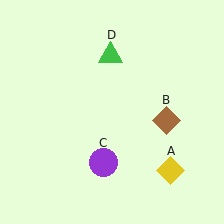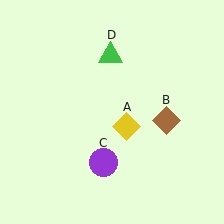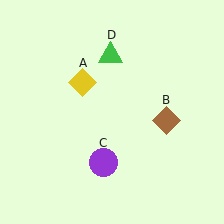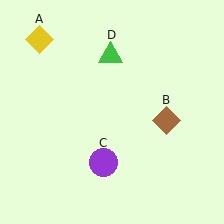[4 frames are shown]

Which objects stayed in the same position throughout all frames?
Brown diamond (object B) and purple circle (object C) and green triangle (object D) remained stationary.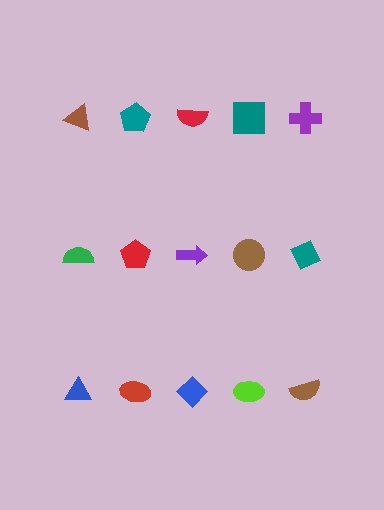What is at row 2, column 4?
A brown circle.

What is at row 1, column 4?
A teal square.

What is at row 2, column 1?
A green semicircle.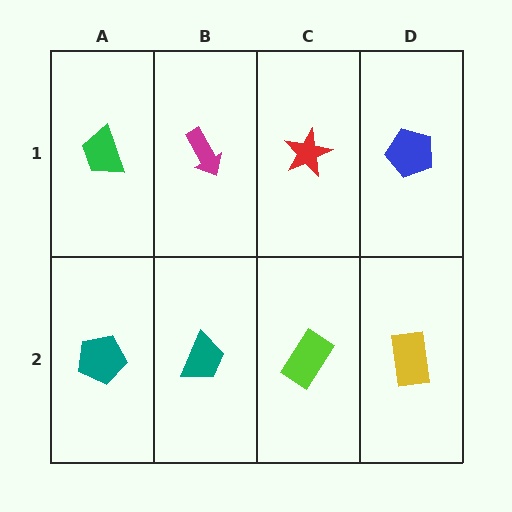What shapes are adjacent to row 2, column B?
A magenta arrow (row 1, column B), a teal pentagon (row 2, column A), a lime rectangle (row 2, column C).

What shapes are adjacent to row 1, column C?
A lime rectangle (row 2, column C), a magenta arrow (row 1, column B), a blue pentagon (row 1, column D).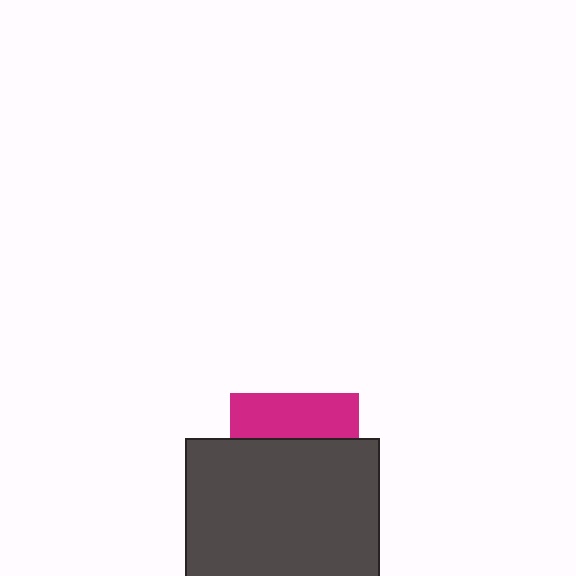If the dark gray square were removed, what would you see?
You would see the complete magenta square.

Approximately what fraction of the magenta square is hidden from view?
Roughly 66% of the magenta square is hidden behind the dark gray square.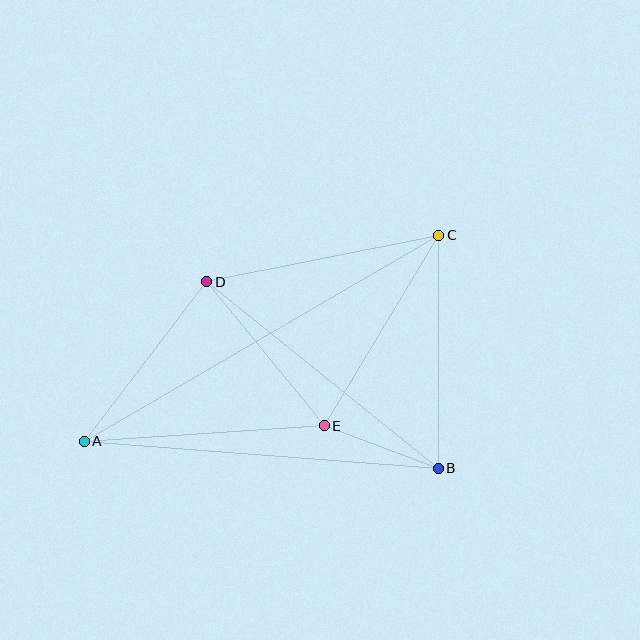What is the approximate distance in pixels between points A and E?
The distance between A and E is approximately 240 pixels.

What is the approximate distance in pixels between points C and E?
The distance between C and E is approximately 223 pixels.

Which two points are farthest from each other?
Points A and C are farthest from each other.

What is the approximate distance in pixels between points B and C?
The distance between B and C is approximately 233 pixels.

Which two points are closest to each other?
Points B and E are closest to each other.